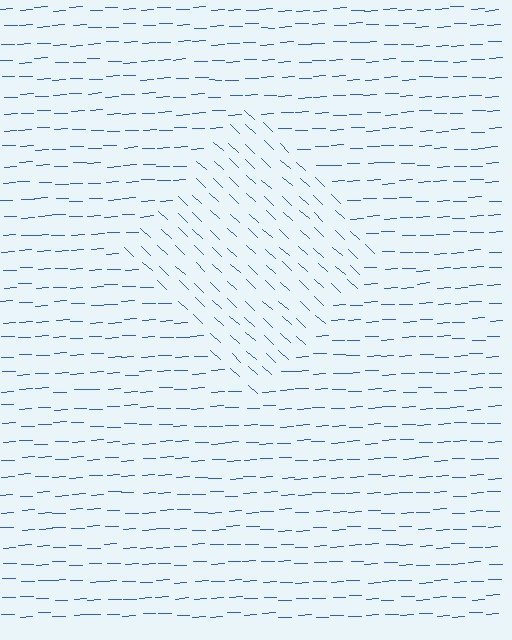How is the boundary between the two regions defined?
The boundary is defined purely by a change in line orientation (approximately 45 degrees difference). All lines are the same color and thickness.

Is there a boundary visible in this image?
Yes, there is a texture boundary formed by a change in line orientation.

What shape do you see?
I see a diamond.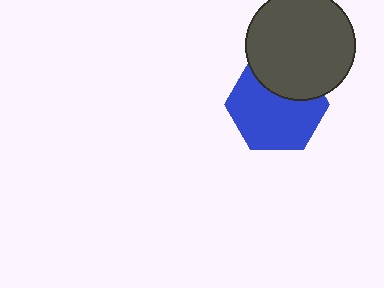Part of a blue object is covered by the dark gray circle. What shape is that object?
It is a hexagon.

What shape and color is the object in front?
The object in front is a dark gray circle.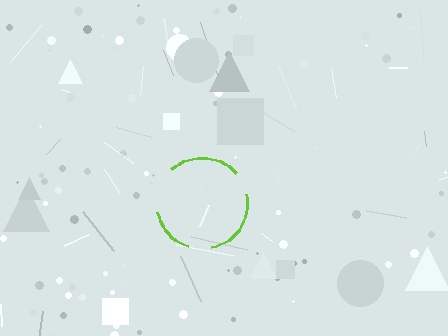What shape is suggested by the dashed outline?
The dashed outline suggests a circle.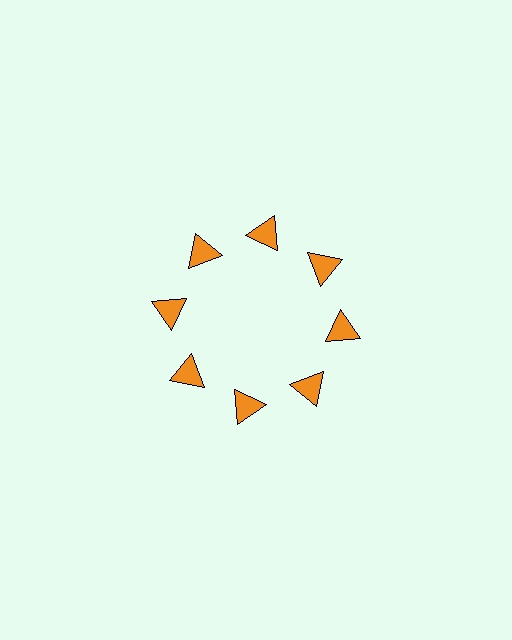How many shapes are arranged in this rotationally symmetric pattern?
There are 8 shapes, arranged in 8 groups of 1.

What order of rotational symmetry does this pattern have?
This pattern has 8-fold rotational symmetry.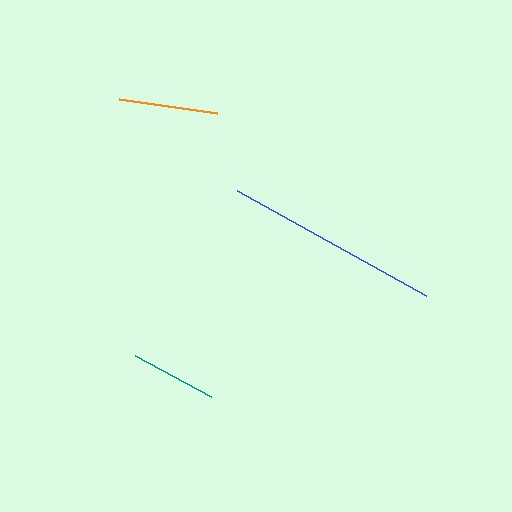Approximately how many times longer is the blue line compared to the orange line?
The blue line is approximately 2.2 times the length of the orange line.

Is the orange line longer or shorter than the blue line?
The blue line is longer than the orange line.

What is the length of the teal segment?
The teal segment is approximately 86 pixels long.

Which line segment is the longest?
The blue line is the longest at approximately 216 pixels.